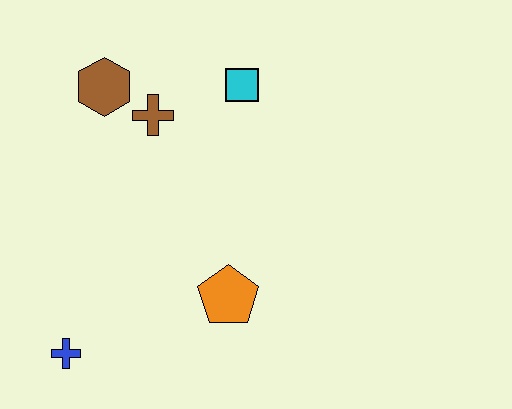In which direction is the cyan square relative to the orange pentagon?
The cyan square is above the orange pentagon.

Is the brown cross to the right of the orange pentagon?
No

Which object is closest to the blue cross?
The orange pentagon is closest to the blue cross.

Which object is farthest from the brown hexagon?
The blue cross is farthest from the brown hexagon.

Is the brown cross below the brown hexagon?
Yes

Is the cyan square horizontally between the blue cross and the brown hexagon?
No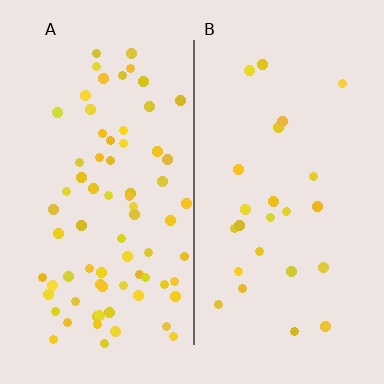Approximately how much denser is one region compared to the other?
Approximately 2.9× — region A over region B.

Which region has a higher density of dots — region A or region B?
A (the left).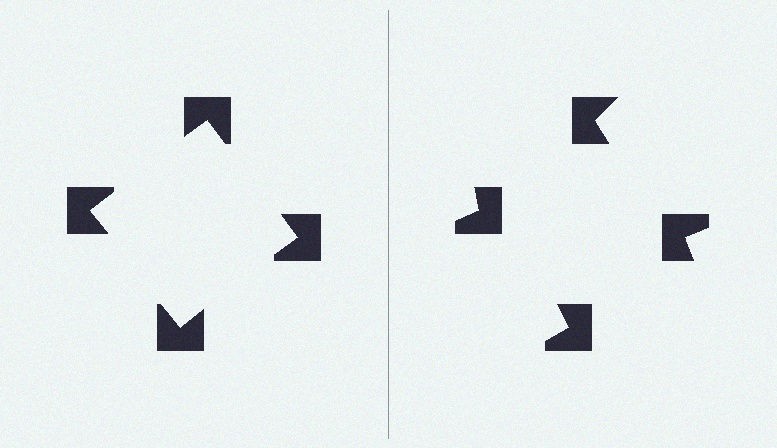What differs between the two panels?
The notched squares are positioned identically on both sides; only the wedge orientations differ. On the left they align to a square; on the right they are misaligned.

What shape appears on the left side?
An illusory square.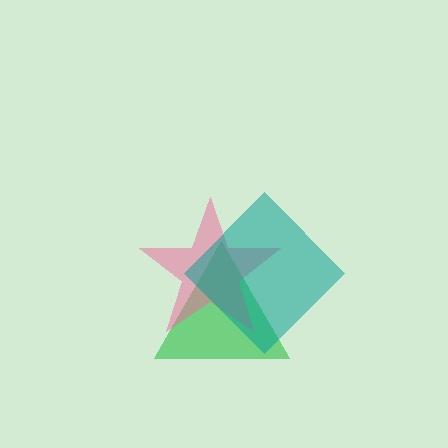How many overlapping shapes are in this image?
There are 3 overlapping shapes in the image.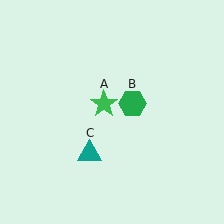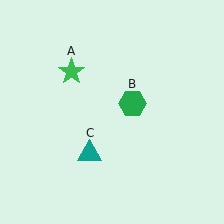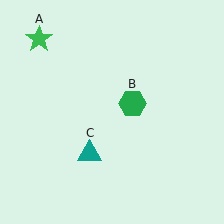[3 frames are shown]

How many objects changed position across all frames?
1 object changed position: green star (object A).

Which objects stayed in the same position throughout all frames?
Green hexagon (object B) and teal triangle (object C) remained stationary.